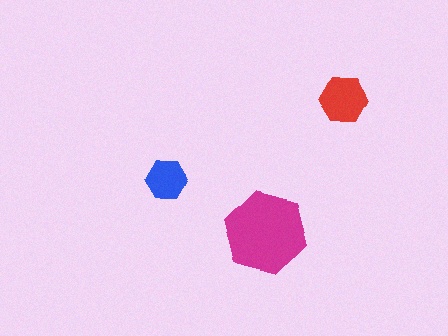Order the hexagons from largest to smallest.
the magenta one, the red one, the blue one.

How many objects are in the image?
There are 3 objects in the image.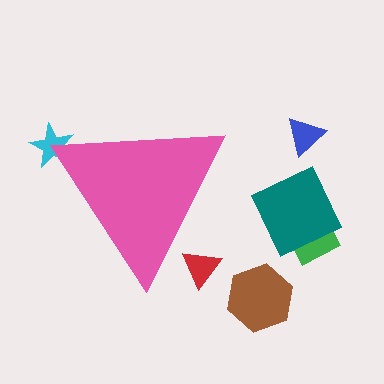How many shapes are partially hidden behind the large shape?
2 shapes are partially hidden.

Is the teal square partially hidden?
No, the teal square is fully visible.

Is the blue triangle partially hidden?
No, the blue triangle is fully visible.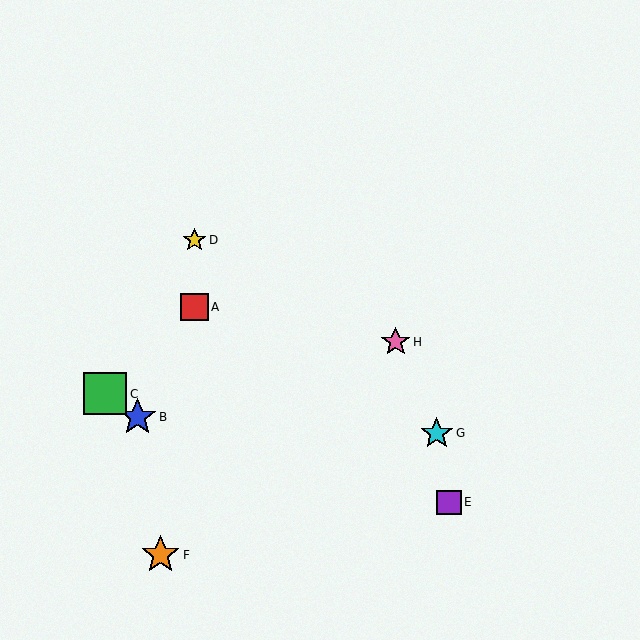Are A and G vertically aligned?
No, A is at x≈194 and G is at x≈437.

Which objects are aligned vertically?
Objects A, D are aligned vertically.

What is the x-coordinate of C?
Object C is at x≈105.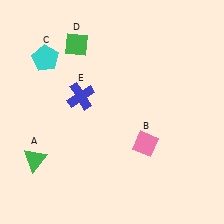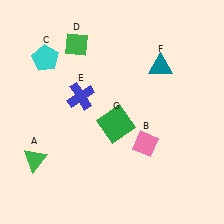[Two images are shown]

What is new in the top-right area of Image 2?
A teal triangle (F) was added in the top-right area of Image 2.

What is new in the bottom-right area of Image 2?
A green square (G) was added in the bottom-right area of Image 2.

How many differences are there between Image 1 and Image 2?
There are 2 differences between the two images.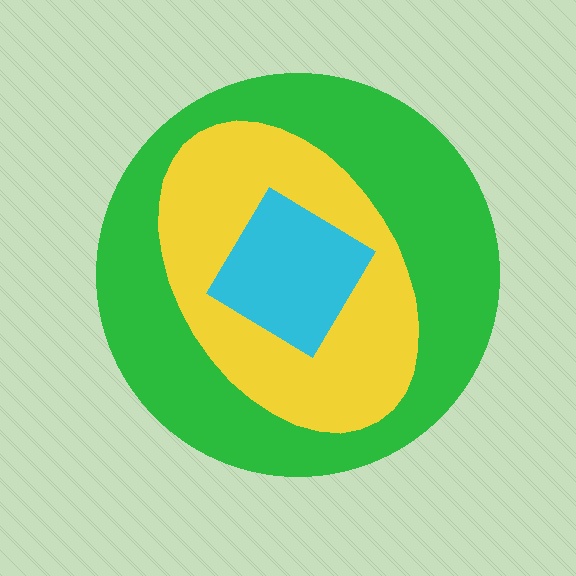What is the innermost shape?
The cyan diamond.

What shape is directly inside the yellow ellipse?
The cyan diamond.